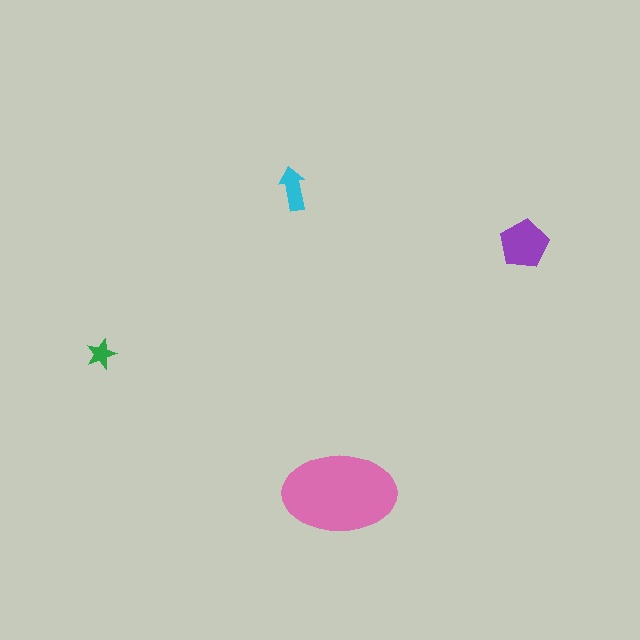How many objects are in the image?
There are 4 objects in the image.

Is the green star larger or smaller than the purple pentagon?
Smaller.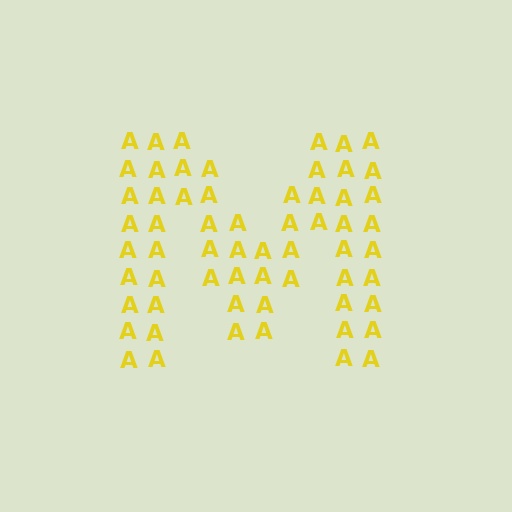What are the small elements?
The small elements are letter A's.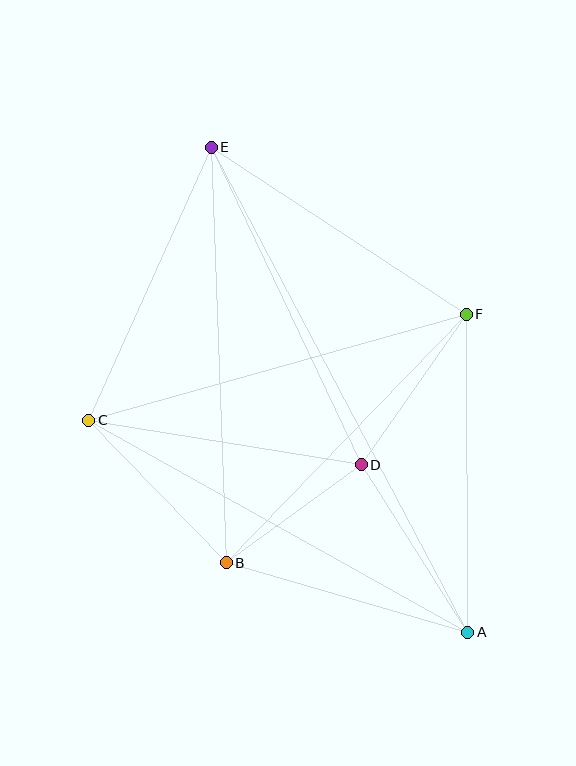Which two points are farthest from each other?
Points A and E are farthest from each other.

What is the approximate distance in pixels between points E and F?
The distance between E and F is approximately 305 pixels.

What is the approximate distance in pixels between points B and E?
The distance between B and E is approximately 416 pixels.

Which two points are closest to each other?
Points B and D are closest to each other.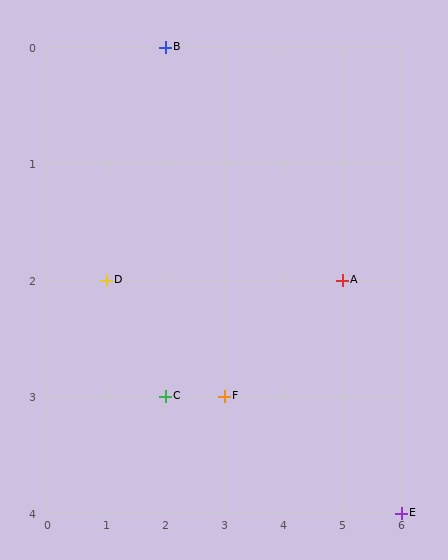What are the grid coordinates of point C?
Point C is at grid coordinates (2, 3).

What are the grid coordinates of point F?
Point F is at grid coordinates (3, 3).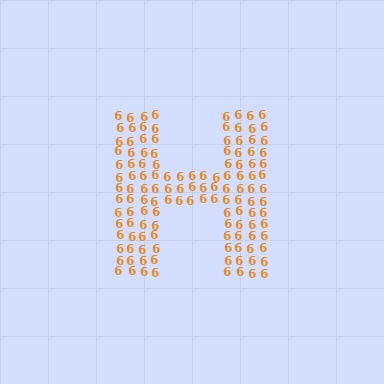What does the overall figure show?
The overall figure shows the letter H.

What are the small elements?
The small elements are digit 6's.